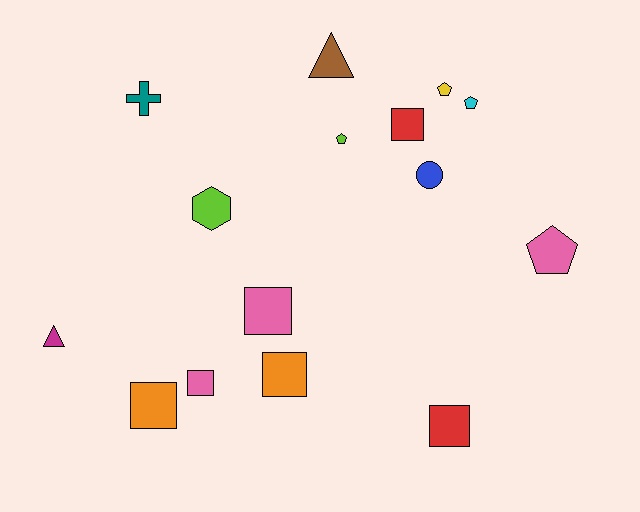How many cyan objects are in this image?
There is 1 cyan object.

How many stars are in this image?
There are no stars.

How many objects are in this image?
There are 15 objects.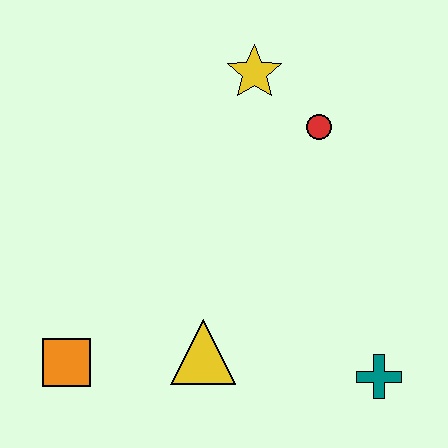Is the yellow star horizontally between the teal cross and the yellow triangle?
Yes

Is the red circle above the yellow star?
No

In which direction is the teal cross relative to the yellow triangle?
The teal cross is to the right of the yellow triangle.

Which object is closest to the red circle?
The yellow star is closest to the red circle.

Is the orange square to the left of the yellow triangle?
Yes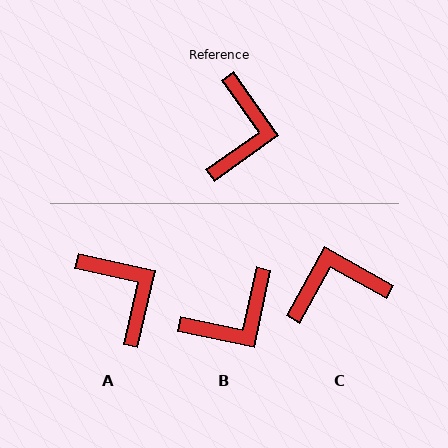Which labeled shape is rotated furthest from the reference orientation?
C, about 115 degrees away.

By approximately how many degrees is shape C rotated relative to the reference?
Approximately 115 degrees counter-clockwise.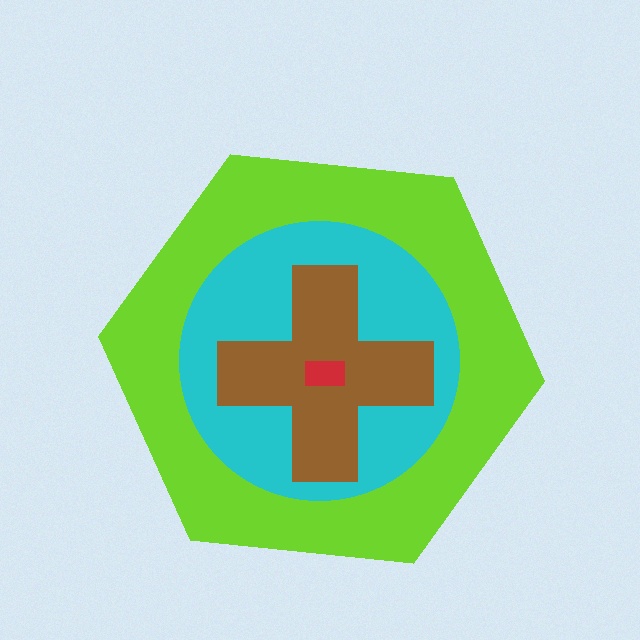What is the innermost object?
The red rectangle.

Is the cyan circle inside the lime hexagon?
Yes.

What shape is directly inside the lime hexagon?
The cyan circle.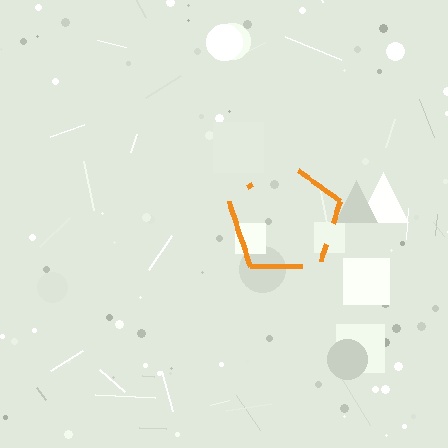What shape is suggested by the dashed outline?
The dashed outline suggests a pentagon.